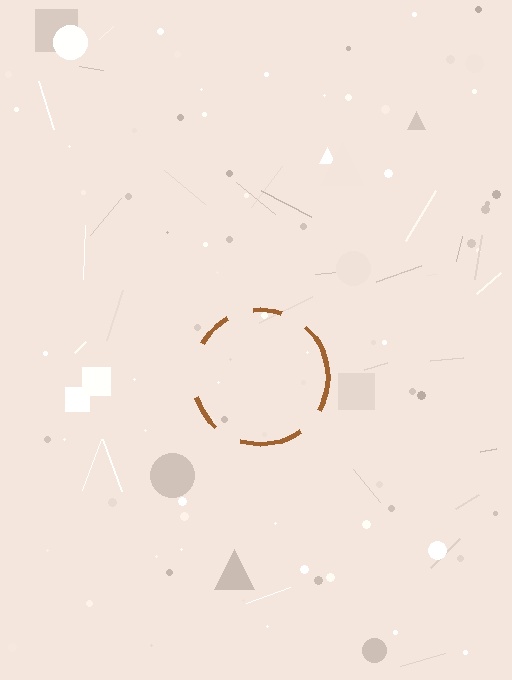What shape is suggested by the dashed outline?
The dashed outline suggests a circle.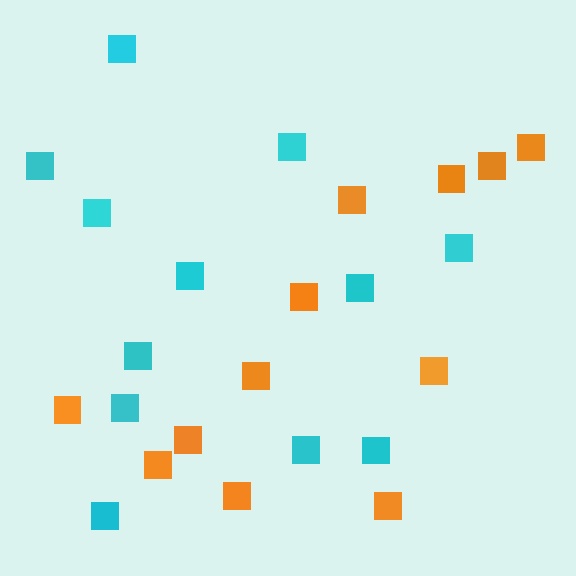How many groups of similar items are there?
There are 2 groups: one group of orange squares (12) and one group of cyan squares (12).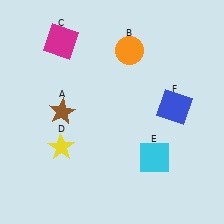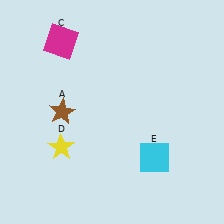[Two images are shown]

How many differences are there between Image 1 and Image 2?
There are 2 differences between the two images.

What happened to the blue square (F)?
The blue square (F) was removed in Image 2. It was in the top-right area of Image 1.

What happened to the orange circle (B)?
The orange circle (B) was removed in Image 2. It was in the top-right area of Image 1.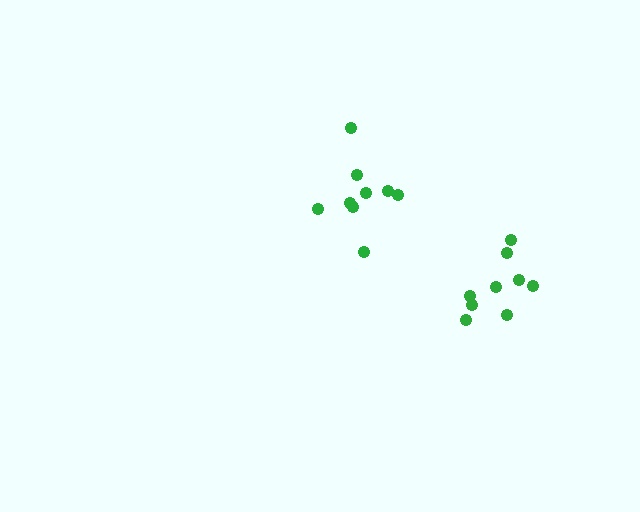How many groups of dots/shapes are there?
There are 2 groups.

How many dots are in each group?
Group 1: 9 dots, Group 2: 9 dots (18 total).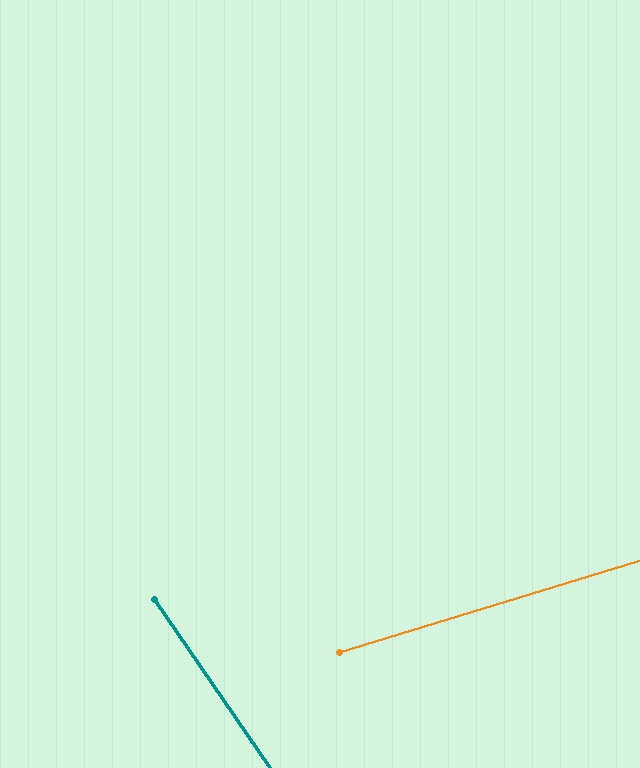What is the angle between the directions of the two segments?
Approximately 72 degrees.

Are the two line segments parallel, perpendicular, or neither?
Neither parallel nor perpendicular — they differ by about 72°.